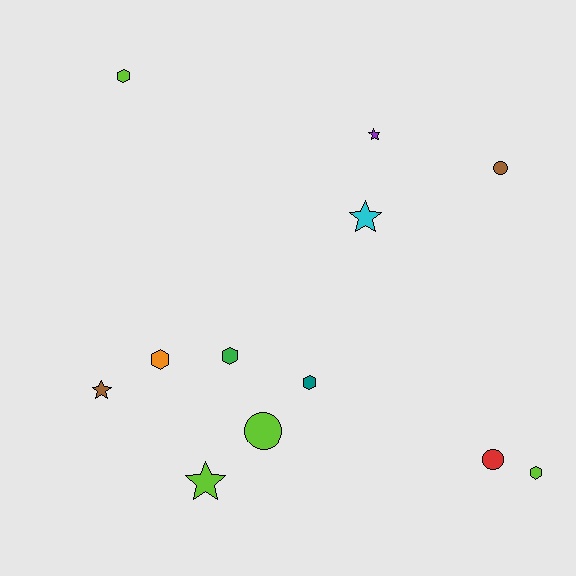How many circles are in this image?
There are 3 circles.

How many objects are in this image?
There are 12 objects.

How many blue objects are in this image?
There are no blue objects.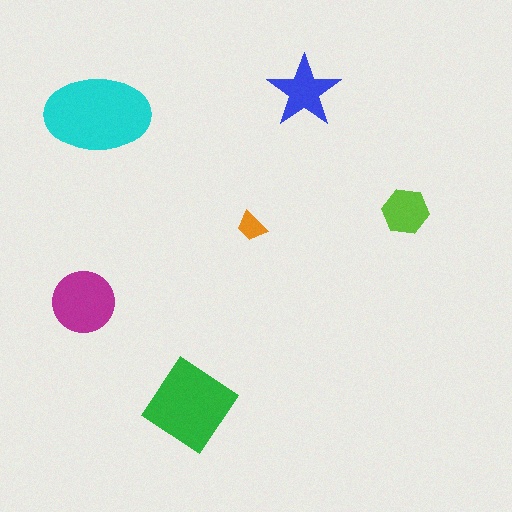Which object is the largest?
The cyan ellipse.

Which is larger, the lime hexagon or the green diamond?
The green diamond.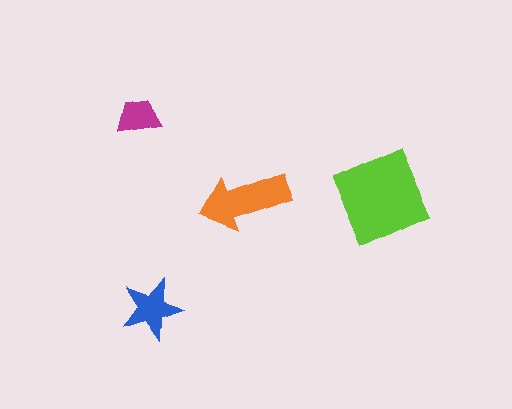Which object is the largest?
The lime diamond.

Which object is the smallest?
The magenta trapezoid.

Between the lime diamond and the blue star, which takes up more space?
The lime diamond.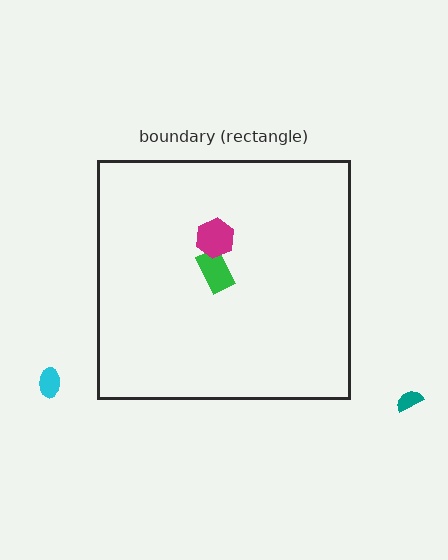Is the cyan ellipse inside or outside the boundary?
Outside.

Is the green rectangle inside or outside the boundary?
Inside.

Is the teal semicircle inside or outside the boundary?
Outside.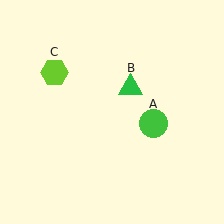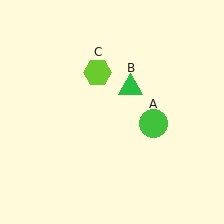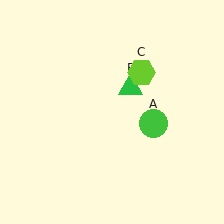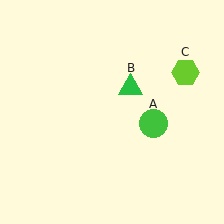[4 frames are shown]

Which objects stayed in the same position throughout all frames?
Green circle (object A) and green triangle (object B) remained stationary.